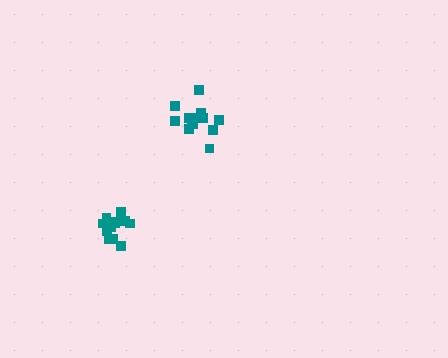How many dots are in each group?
Group 1: 14 dots, Group 2: 13 dots (27 total).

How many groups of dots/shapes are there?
There are 2 groups.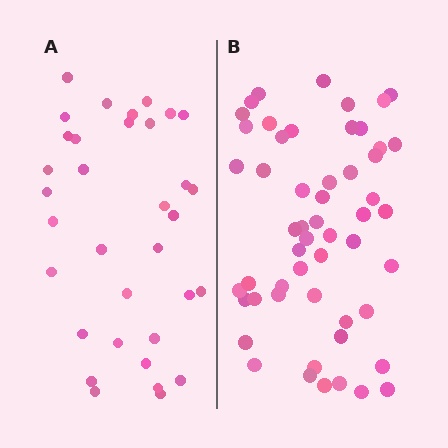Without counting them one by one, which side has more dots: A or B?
Region B (the right region) has more dots.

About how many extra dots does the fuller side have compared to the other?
Region B has approximately 20 more dots than region A.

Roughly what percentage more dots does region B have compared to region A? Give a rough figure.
About 60% more.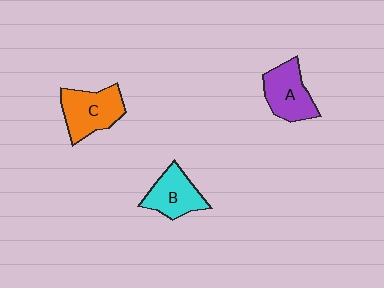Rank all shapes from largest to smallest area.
From largest to smallest: C (orange), A (purple), B (cyan).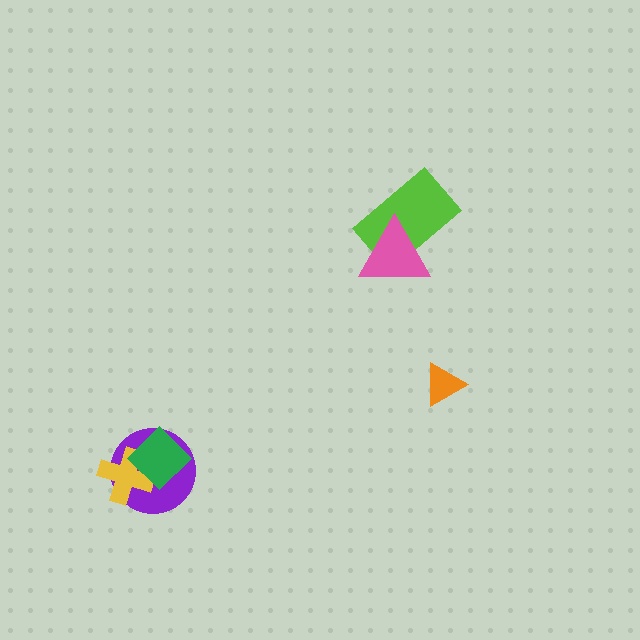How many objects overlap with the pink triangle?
1 object overlaps with the pink triangle.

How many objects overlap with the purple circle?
2 objects overlap with the purple circle.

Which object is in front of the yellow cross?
The green diamond is in front of the yellow cross.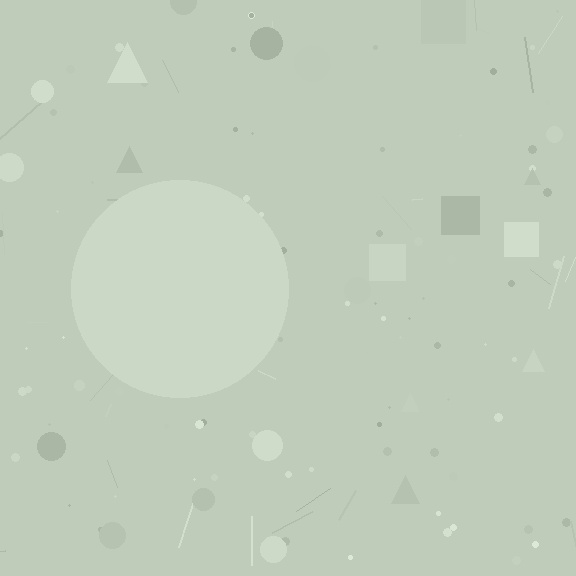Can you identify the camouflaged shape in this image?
The camouflaged shape is a circle.